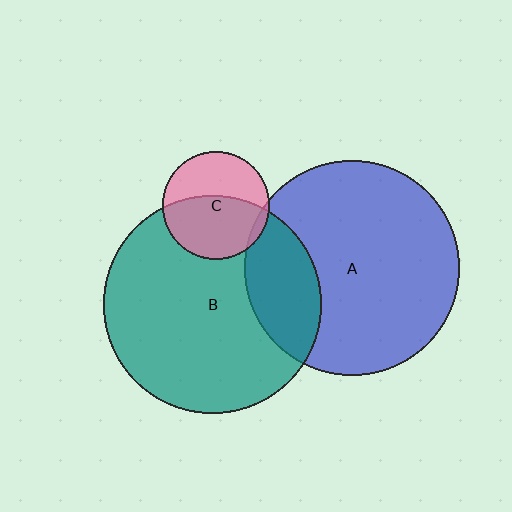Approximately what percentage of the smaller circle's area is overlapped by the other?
Approximately 25%.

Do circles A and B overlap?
Yes.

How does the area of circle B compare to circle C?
Approximately 4.1 times.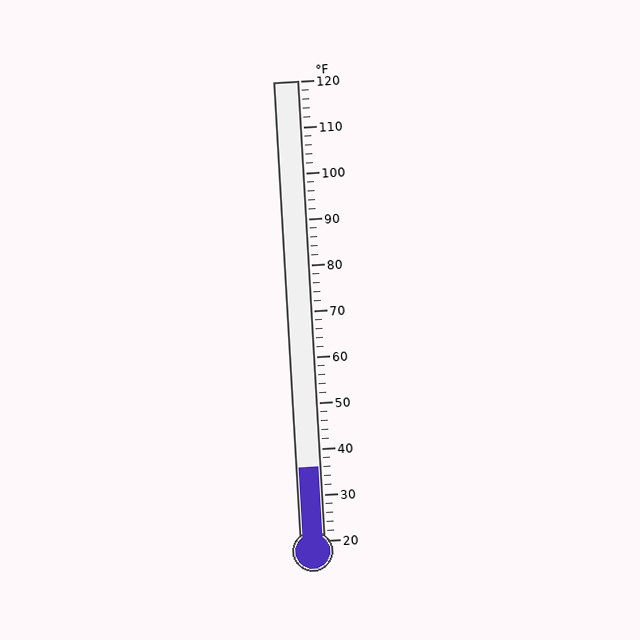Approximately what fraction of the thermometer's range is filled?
The thermometer is filled to approximately 15% of its range.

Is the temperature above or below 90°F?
The temperature is below 90°F.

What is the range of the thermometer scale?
The thermometer scale ranges from 20°F to 120°F.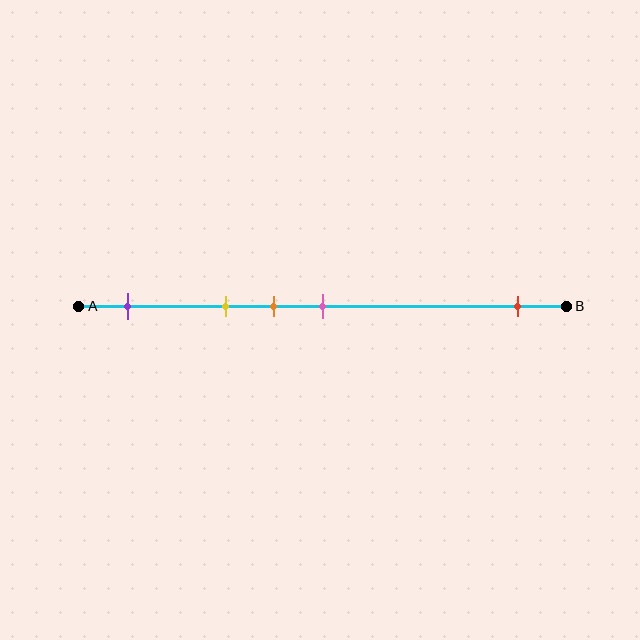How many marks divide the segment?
There are 5 marks dividing the segment.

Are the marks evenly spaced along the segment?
No, the marks are not evenly spaced.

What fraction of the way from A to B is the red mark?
The red mark is approximately 90% (0.9) of the way from A to B.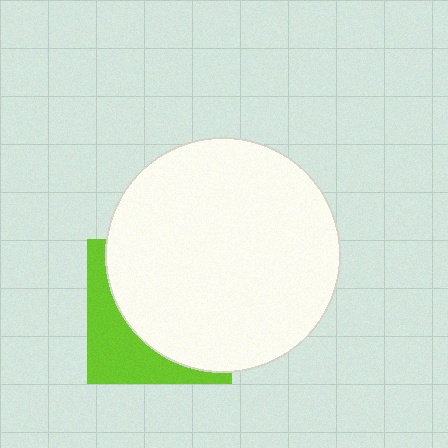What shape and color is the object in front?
The object in front is a white circle.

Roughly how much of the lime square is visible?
A small part of it is visible (roughly 33%).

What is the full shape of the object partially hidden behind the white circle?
The partially hidden object is a lime square.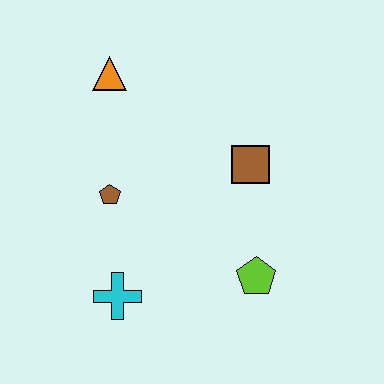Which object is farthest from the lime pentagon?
The orange triangle is farthest from the lime pentagon.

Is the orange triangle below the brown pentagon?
No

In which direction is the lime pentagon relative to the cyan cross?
The lime pentagon is to the right of the cyan cross.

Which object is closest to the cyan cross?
The brown pentagon is closest to the cyan cross.